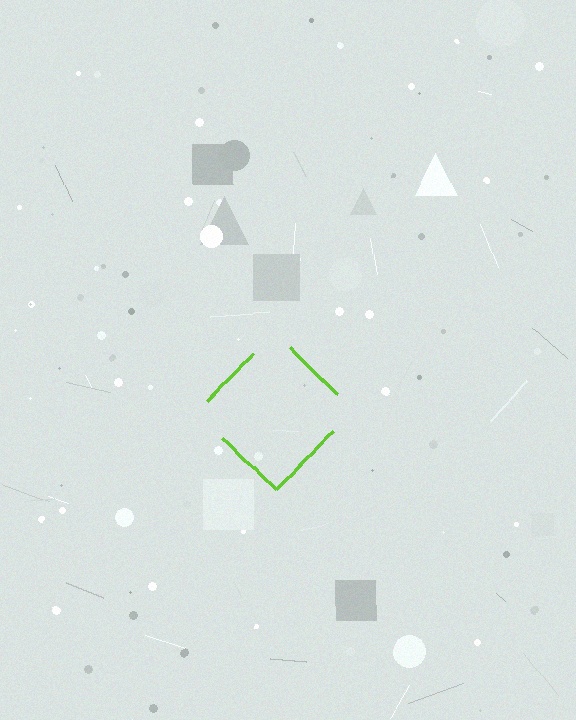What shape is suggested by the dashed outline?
The dashed outline suggests a diamond.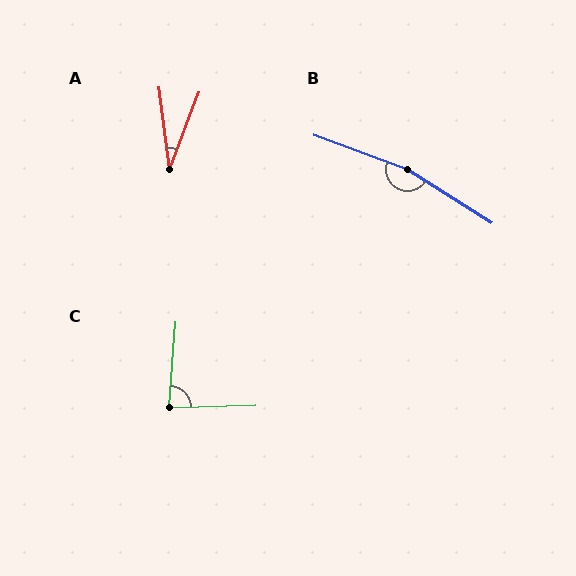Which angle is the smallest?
A, at approximately 28 degrees.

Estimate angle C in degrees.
Approximately 84 degrees.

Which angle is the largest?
B, at approximately 168 degrees.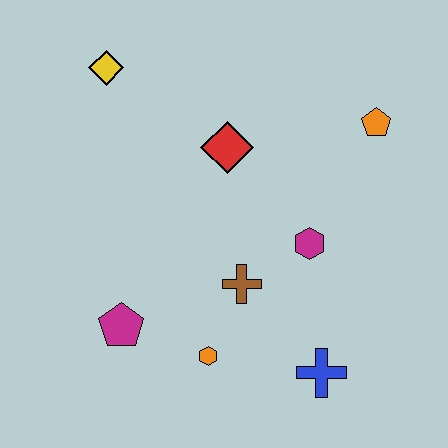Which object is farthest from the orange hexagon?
The yellow diamond is farthest from the orange hexagon.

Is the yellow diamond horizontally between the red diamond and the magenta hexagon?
No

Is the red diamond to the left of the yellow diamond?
No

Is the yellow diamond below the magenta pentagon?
No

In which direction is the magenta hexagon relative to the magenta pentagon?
The magenta hexagon is to the right of the magenta pentagon.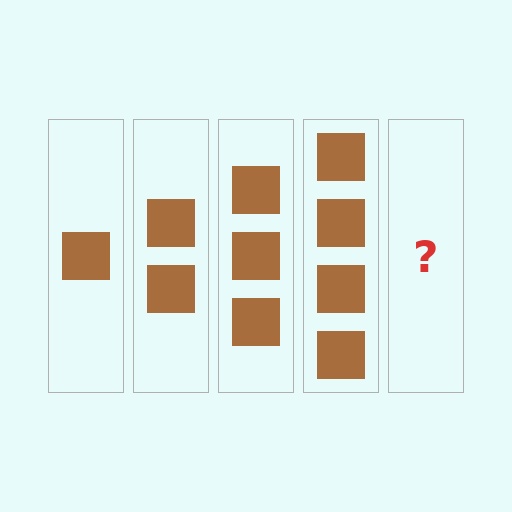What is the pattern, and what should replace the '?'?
The pattern is that each step adds one more square. The '?' should be 5 squares.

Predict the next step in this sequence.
The next step is 5 squares.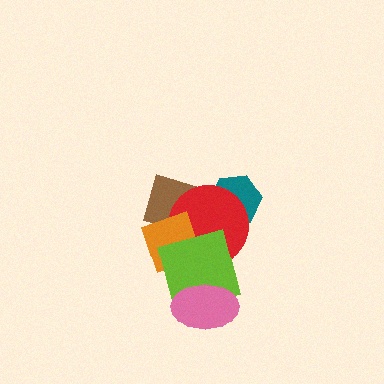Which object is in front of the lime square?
The pink ellipse is in front of the lime square.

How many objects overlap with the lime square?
4 objects overlap with the lime square.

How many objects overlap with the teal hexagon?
2 objects overlap with the teal hexagon.